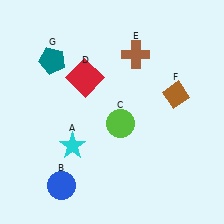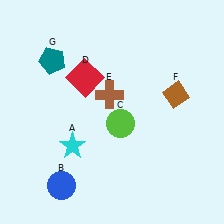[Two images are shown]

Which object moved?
The brown cross (E) moved down.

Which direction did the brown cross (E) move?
The brown cross (E) moved down.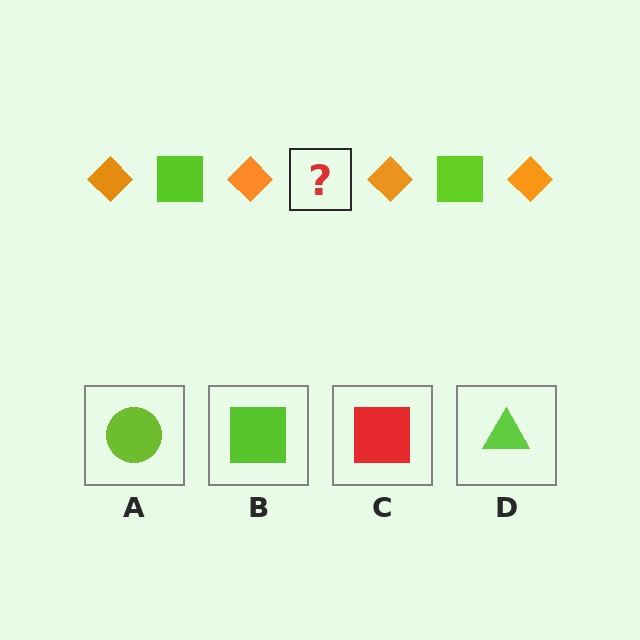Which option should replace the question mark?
Option B.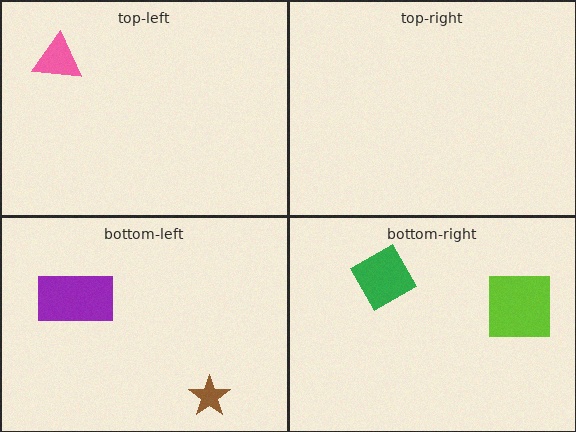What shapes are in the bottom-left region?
The purple rectangle, the brown star.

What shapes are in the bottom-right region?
The lime square, the green diamond.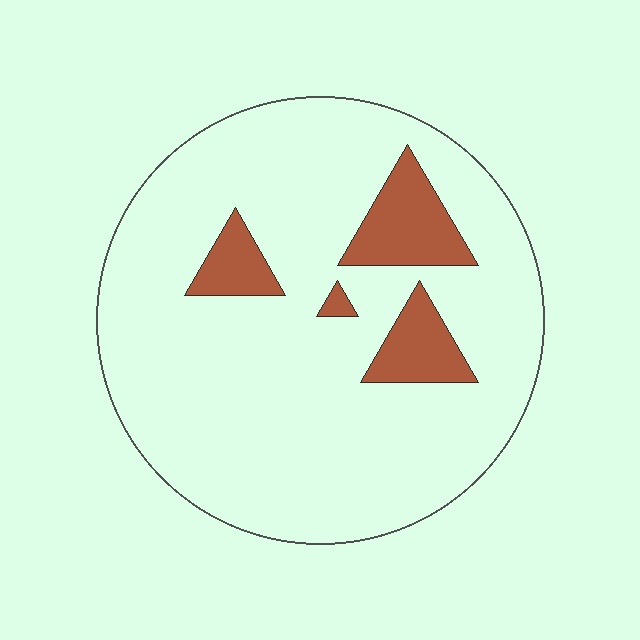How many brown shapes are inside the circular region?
4.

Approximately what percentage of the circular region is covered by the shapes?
Approximately 15%.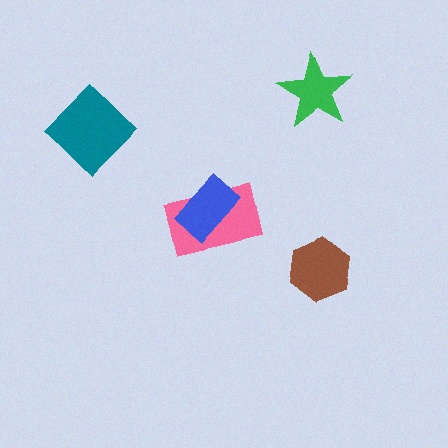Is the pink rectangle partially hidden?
Yes, it is partially covered by another shape.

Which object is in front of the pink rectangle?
The blue rectangle is in front of the pink rectangle.